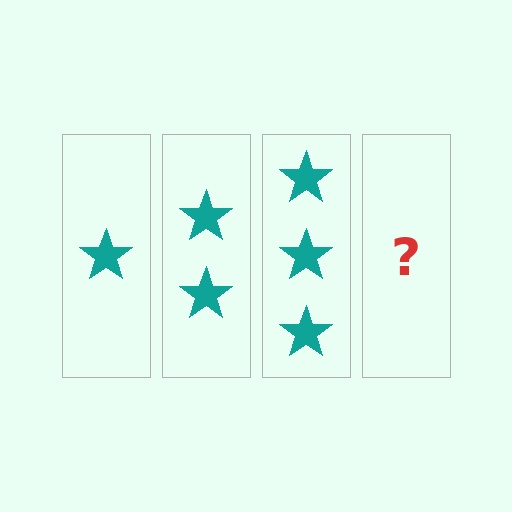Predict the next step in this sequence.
The next step is 4 stars.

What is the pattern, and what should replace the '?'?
The pattern is that each step adds one more star. The '?' should be 4 stars.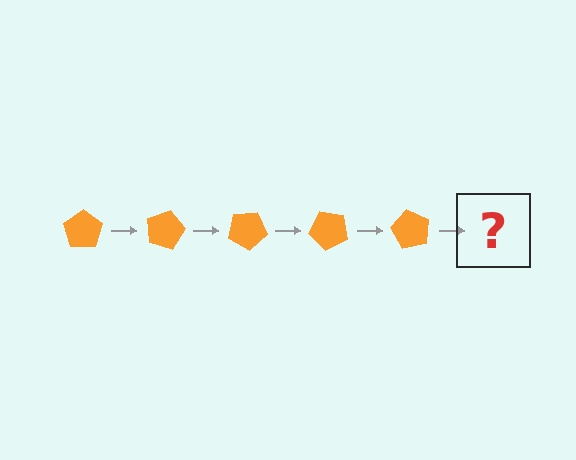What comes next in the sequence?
The next element should be an orange pentagon rotated 75 degrees.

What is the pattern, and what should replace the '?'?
The pattern is that the pentagon rotates 15 degrees each step. The '?' should be an orange pentagon rotated 75 degrees.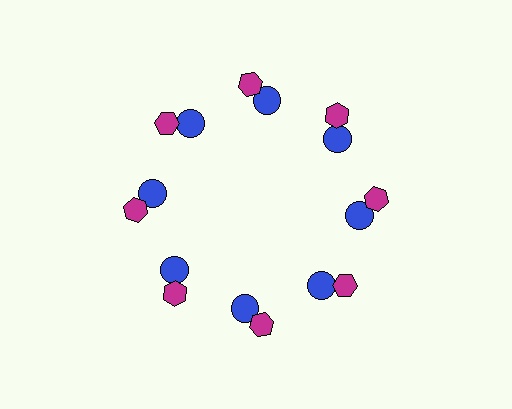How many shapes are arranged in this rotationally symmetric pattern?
There are 16 shapes, arranged in 8 groups of 2.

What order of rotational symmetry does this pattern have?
This pattern has 8-fold rotational symmetry.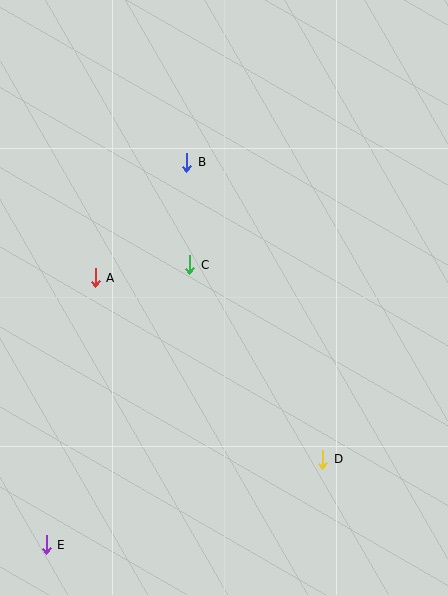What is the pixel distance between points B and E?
The distance between B and E is 407 pixels.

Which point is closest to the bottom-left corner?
Point E is closest to the bottom-left corner.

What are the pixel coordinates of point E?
Point E is at (46, 545).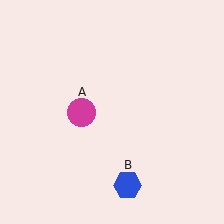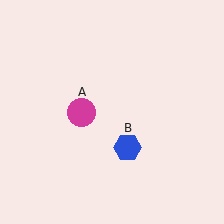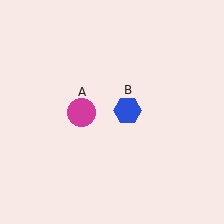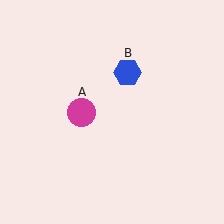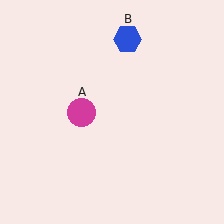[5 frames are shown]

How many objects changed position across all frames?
1 object changed position: blue hexagon (object B).